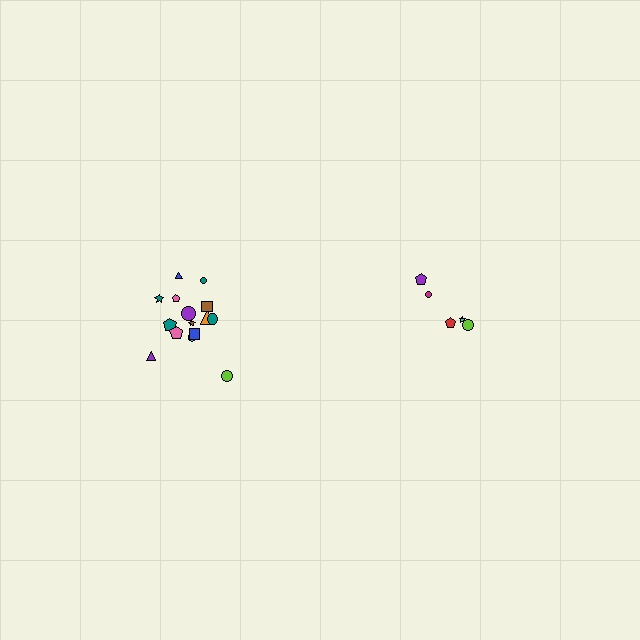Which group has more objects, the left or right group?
The left group.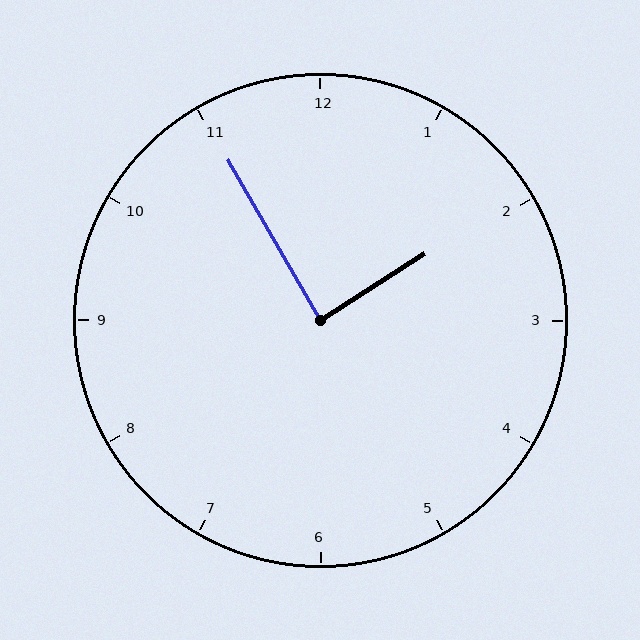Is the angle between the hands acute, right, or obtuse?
It is right.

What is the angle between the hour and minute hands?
Approximately 88 degrees.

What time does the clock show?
1:55.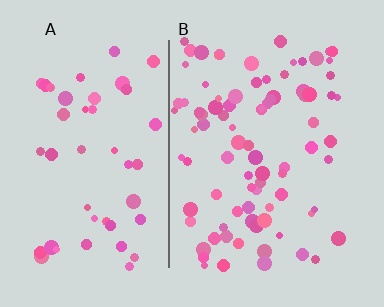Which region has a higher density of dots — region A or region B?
B (the right).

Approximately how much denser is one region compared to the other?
Approximately 1.8× — region B over region A.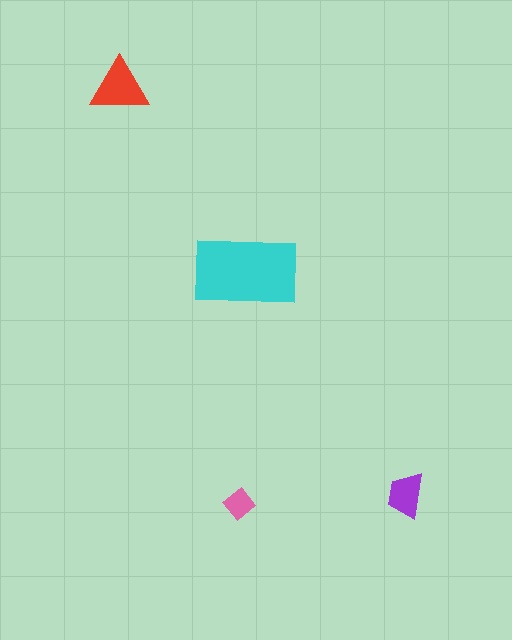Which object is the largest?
The cyan rectangle.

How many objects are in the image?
There are 4 objects in the image.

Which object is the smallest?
The pink diamond.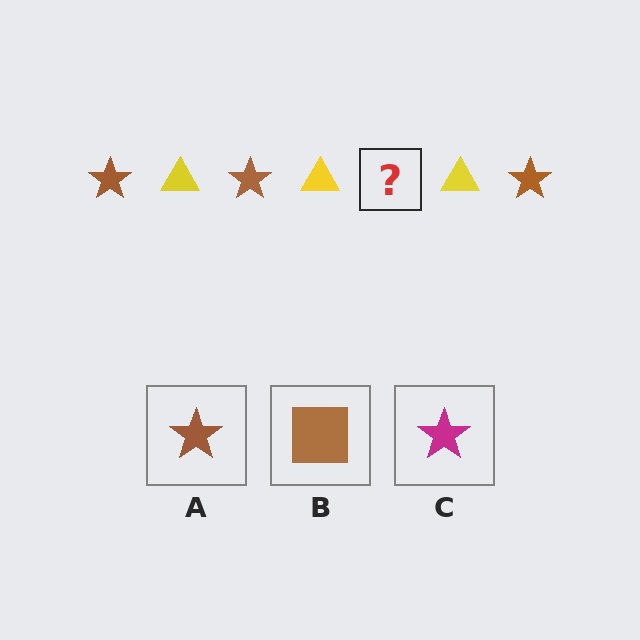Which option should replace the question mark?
Option A.